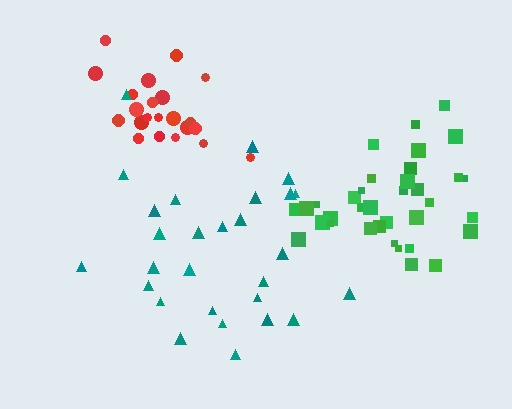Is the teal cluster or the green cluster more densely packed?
Green.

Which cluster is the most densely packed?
Red.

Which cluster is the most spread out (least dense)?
Teal.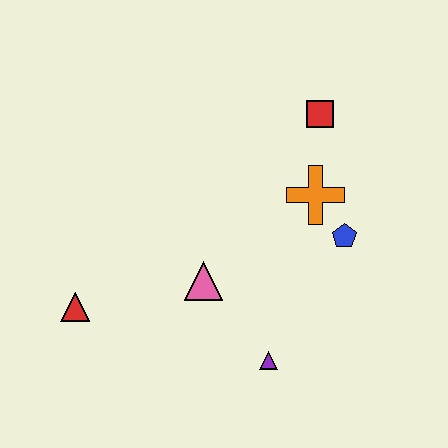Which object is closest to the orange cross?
The blue pentagon is closest to the orange cross.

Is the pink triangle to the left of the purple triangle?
Yes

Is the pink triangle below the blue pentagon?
Yes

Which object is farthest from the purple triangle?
The red square is farthest from the purple triangle.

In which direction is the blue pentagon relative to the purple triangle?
The blue pentagon is above the purple triangle.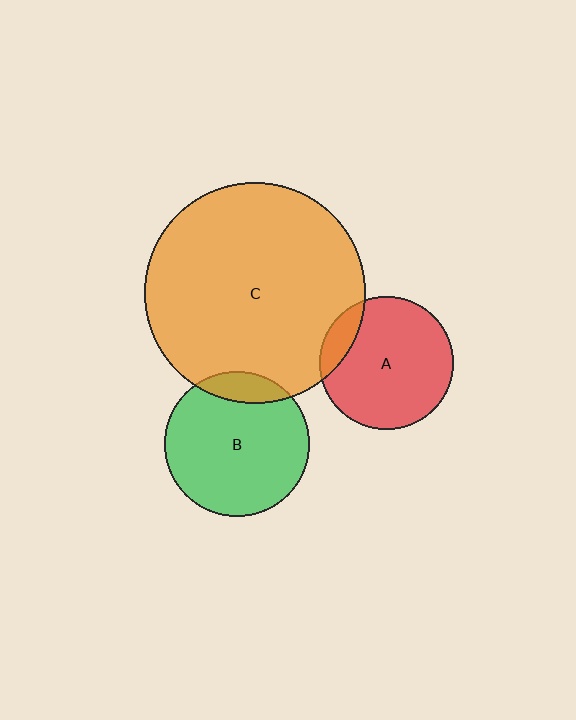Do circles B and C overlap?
Yes.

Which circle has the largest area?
Circle C (orange).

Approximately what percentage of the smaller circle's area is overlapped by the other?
Approximately 15%.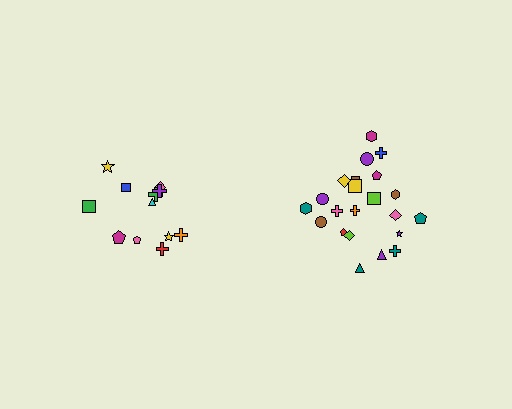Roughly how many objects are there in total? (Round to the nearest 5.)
Roughly 35 objects in total.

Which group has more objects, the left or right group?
The right group.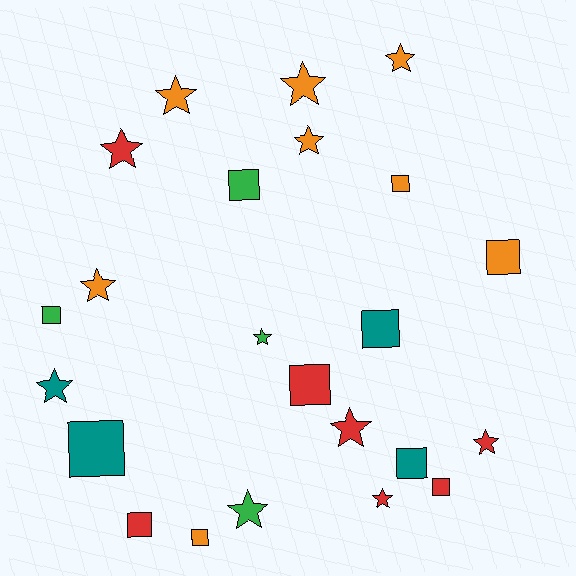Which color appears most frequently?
Orange, with 8 objects.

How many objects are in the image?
There are 23 objects.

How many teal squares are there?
There are 3 teal squares.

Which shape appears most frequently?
Star, with 12 objects.